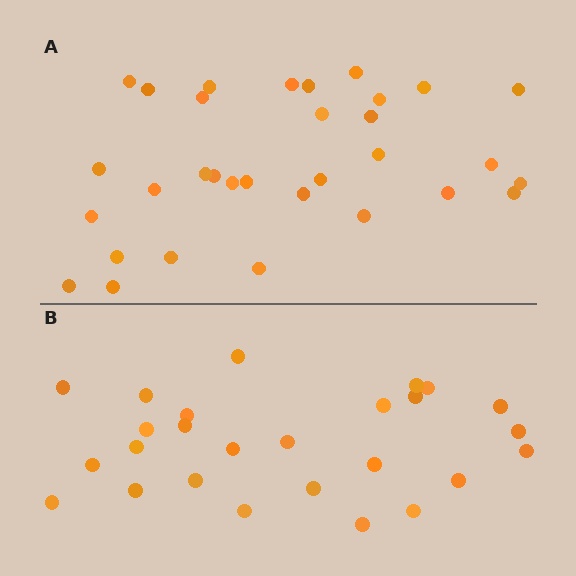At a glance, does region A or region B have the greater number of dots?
Region A (the top region) has more dots.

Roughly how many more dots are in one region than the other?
Region A has about 6 more dots than region B.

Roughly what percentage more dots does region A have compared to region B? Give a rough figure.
About 25% more.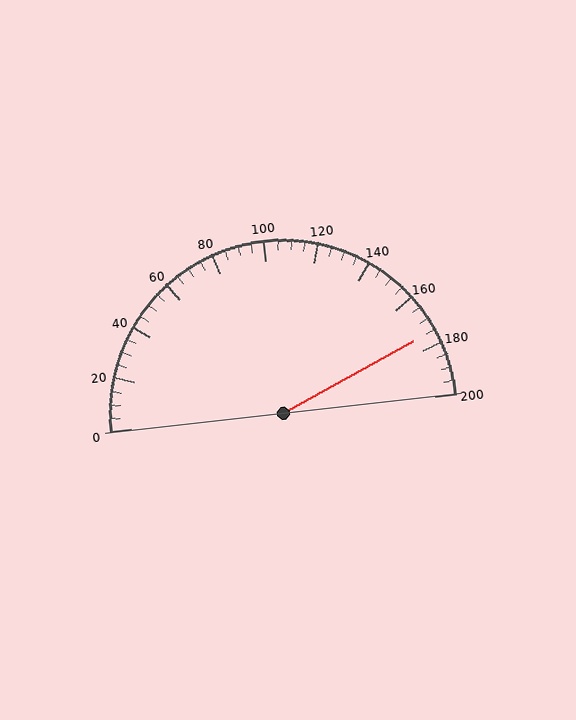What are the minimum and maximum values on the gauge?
The gauge ranges from 0 to 200.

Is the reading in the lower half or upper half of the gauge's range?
The reading is in the upper half of the range (0 to 200).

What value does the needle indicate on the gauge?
The needle indicates approximately 175.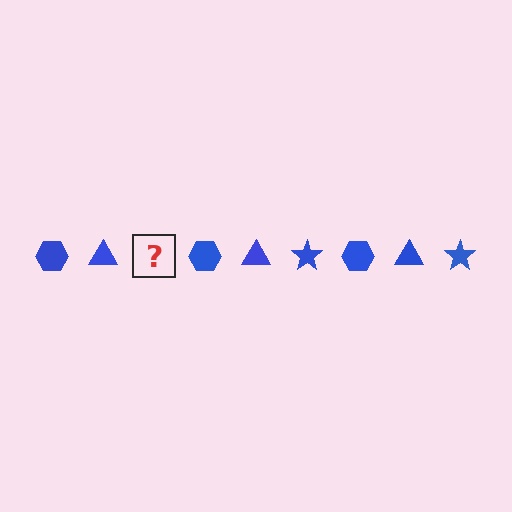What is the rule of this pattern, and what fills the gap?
The rule is that the pattern cycles through hexagon, triangle, star shapes in blue. The gap should be filled with a blue star.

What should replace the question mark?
The question mark should be replaced with a blue star.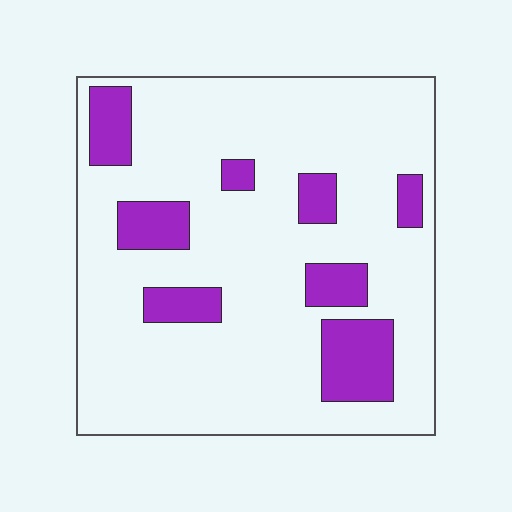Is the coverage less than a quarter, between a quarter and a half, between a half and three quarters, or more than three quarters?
Less than a quarter.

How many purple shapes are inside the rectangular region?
8.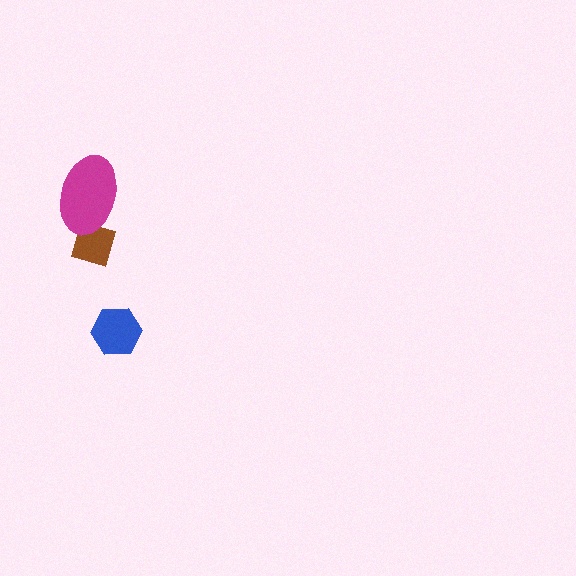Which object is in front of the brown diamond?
The magenta ellipse is in front of the brown diamond.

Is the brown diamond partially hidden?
Yes, it is partially covered by another shape.